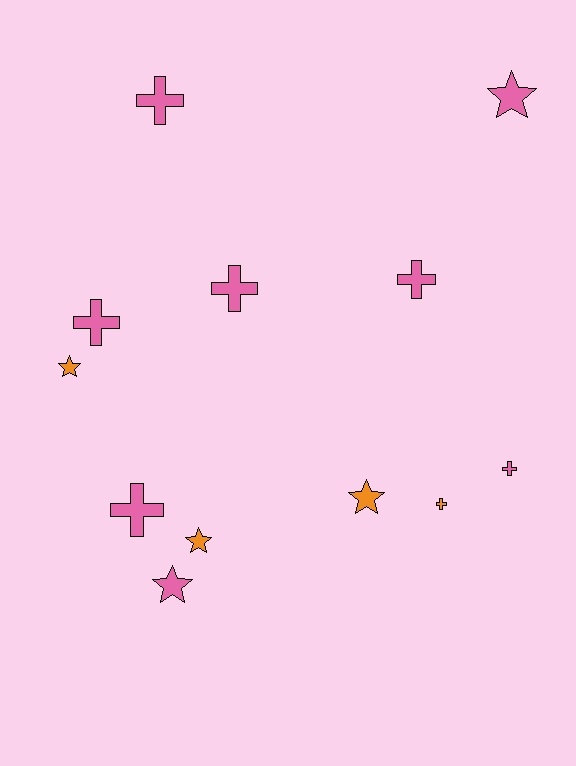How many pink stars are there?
There are 2 pink stars.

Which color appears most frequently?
Pink, with 8 objects.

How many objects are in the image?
There are 12 objects.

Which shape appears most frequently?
Cross, with 7 objects.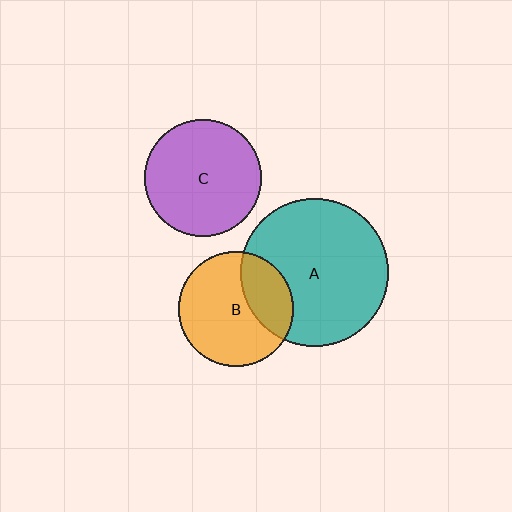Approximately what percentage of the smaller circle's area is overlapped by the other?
Approximately 30%.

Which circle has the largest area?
Circle A (teal).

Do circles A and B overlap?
Yes.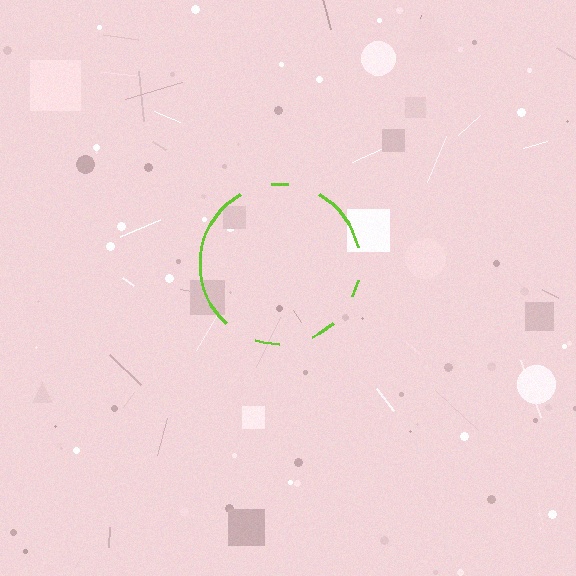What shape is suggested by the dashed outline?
The dashed outline suggests a circle.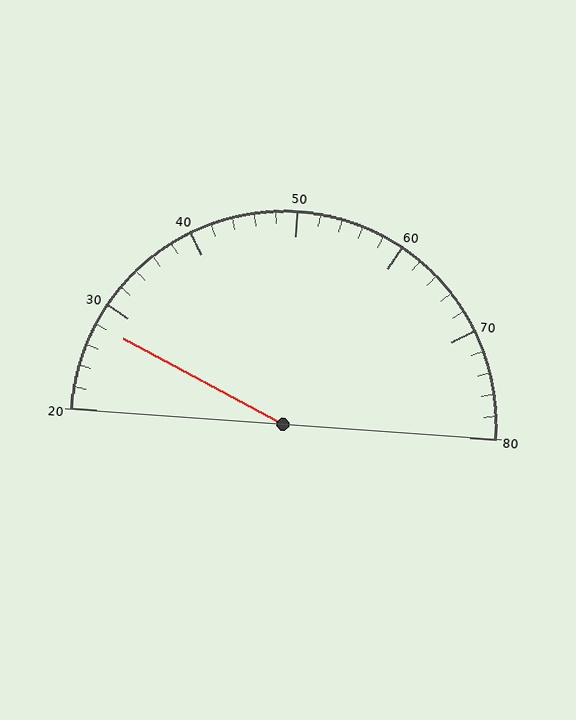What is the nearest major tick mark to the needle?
The nearest major tick mark is 30.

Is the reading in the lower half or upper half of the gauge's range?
The reading is in the lower half of the range (20 to 80).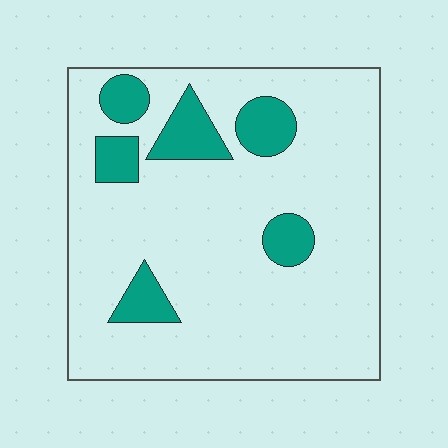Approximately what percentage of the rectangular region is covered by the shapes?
Approximately 15%.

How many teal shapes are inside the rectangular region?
6.